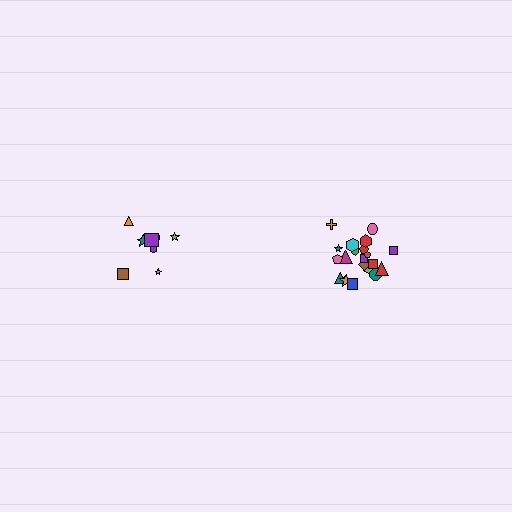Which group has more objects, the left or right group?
The right group.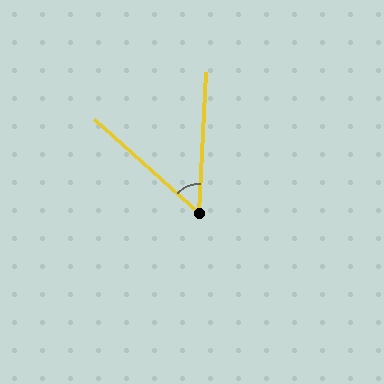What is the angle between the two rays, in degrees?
Approximately 51 degrees.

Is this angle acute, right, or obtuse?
It is acute.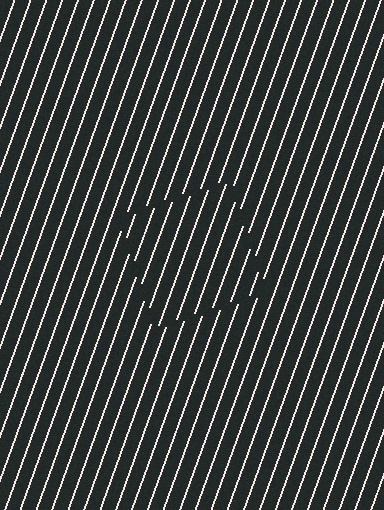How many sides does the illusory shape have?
4 sides — the line-ends trace a square.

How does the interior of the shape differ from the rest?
The interior of the shape contains the same grating, shifted by half a period — the contour is defined by the phase discontinuity where line-ends from the inner and outer gratings abut.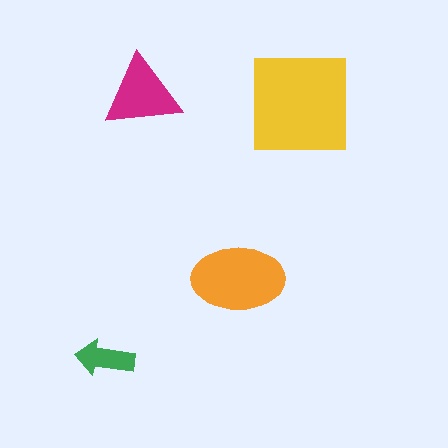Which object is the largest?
The yellow square.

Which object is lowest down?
The green arrow is bottommost.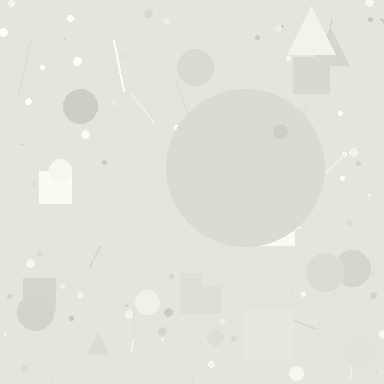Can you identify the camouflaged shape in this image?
The camouflaged shape is a circle.